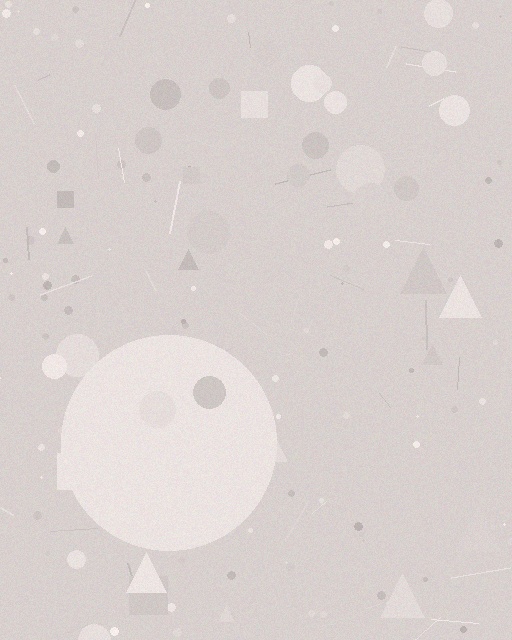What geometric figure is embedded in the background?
A circle is embedded in the background.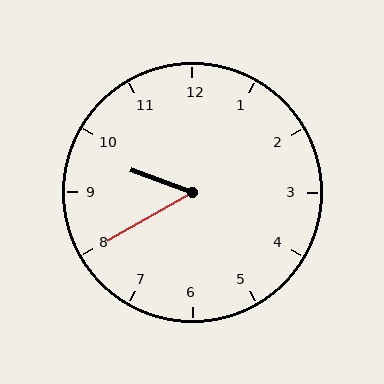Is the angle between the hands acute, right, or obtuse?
It is acute.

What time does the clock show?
9:40.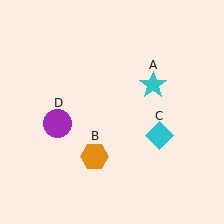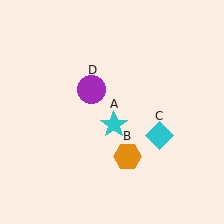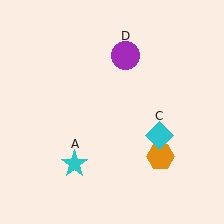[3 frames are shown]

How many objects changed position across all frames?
3 objects changed position: cyan star (object A), orange hexagon (object B), purple circle (object D).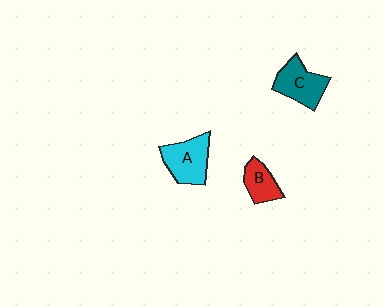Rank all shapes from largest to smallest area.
From largest to smallest: A (cyan), C (teal), B (red).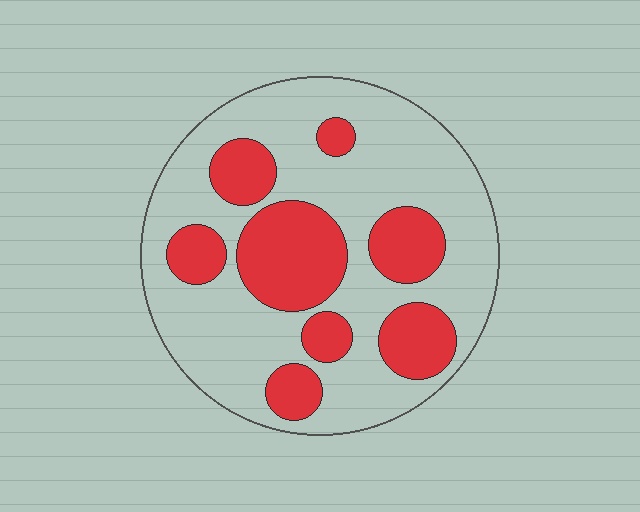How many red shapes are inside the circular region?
8.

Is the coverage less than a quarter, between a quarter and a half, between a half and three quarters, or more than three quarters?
Between a quarter and a half.